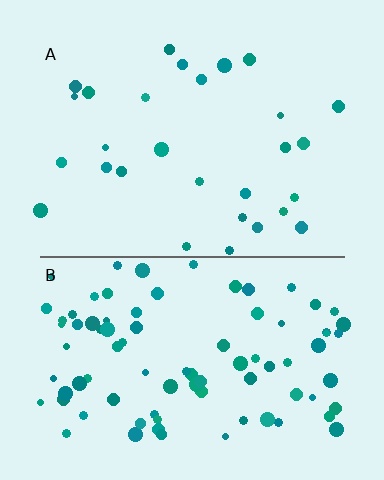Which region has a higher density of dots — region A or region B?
B (the bottom).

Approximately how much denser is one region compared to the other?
Approximately 3.1× — region B over region A.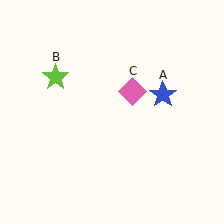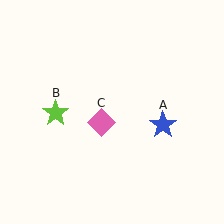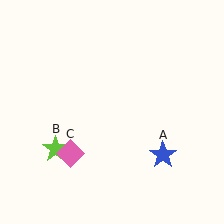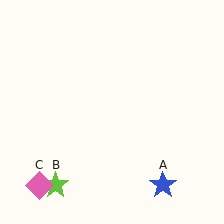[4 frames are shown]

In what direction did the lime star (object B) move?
The lime star (object B) moved down.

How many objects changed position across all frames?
3 objects changed position: blue star (object A), lime star (object B), pink diamond (object C).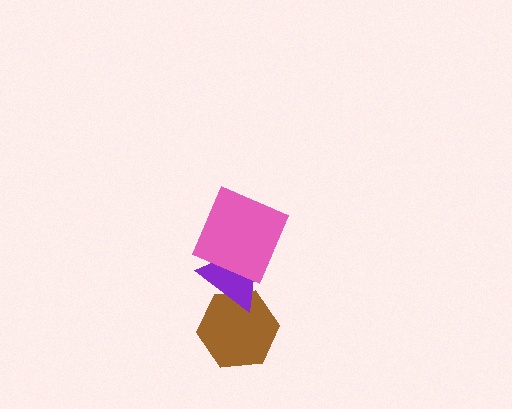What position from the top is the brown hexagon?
The brown hexagon is 3rd from the top.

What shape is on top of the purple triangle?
The pink square is on top of the purple triangle.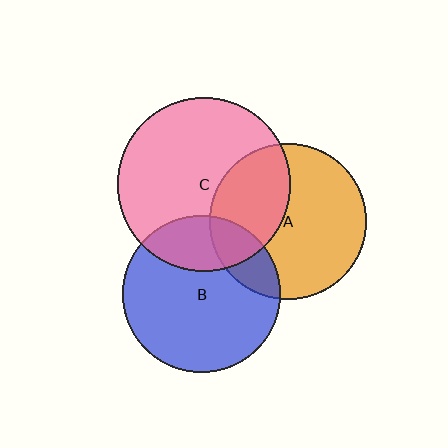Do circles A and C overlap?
Yes.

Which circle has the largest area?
Circle C (pink).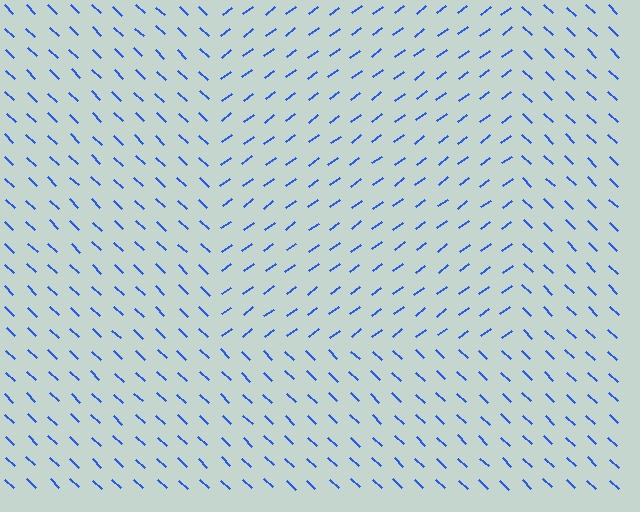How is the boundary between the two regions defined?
The boundary is defined purely by a change in line orientation (approximately 80 degrees difference). All lines are the same color and thickness.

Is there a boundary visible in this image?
Yes, there is a texture boundary formed by a change in line orientation.